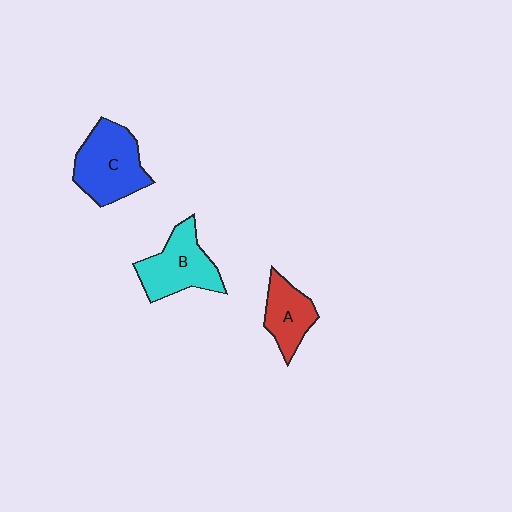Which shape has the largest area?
Shape C (blue).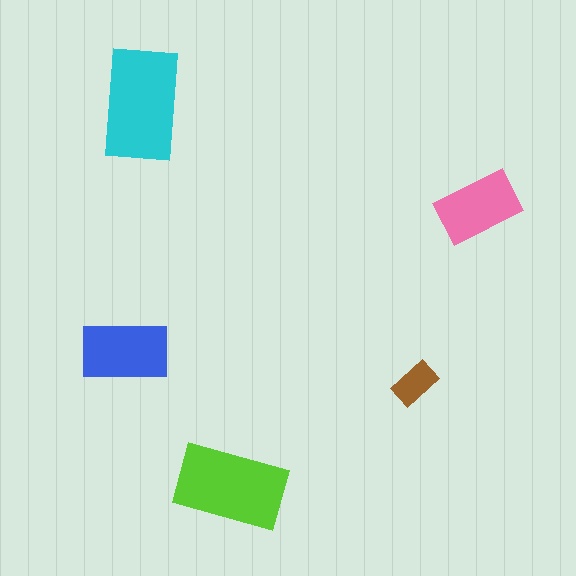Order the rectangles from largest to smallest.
the cyan one, the lime one, the blue one, the pink one, the brown one.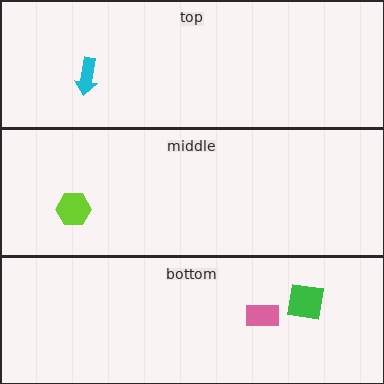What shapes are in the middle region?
The lime hexagon.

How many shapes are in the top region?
1.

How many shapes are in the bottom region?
2.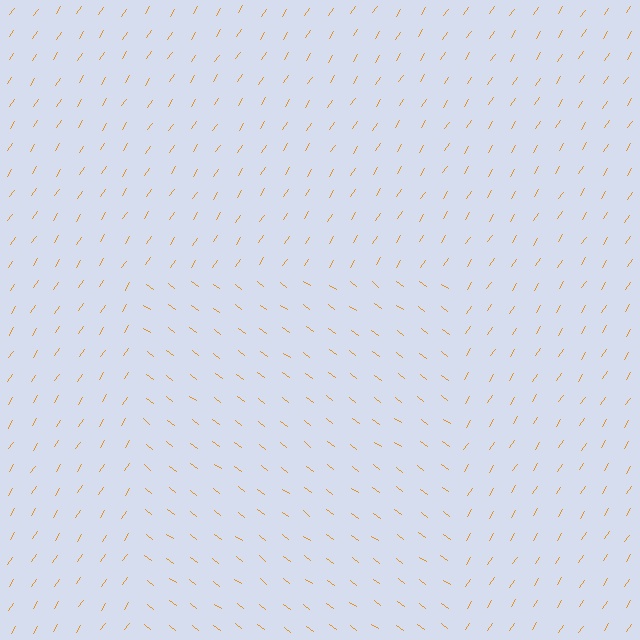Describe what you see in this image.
The image is filled with small orange line segments. A rectangle region in the image has lines oriented differently from the surrounding lines, creating a visible texture boundary.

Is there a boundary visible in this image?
Yes, there is a texture boundary formed by a change in line orientation.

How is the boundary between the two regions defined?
The boundary is defined purely by a change in line orientation (approximately 86 degrees difference). All lines are the same color and thickness.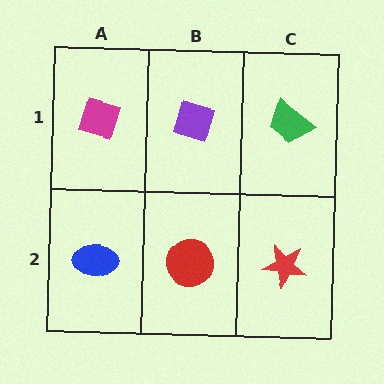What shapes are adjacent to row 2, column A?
A magenta diamond (row 1, column A), a red circle (row 2, column B).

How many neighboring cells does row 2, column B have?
3.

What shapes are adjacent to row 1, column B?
A red circle (row 2, column B), a magenta diamond (row 1, column A), a green trapezoid (row 1, column C).